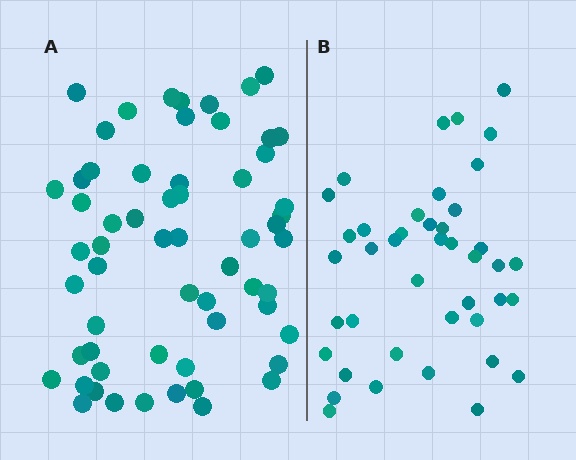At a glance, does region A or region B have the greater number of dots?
Region A (the left region) has more dots.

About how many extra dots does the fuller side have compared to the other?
Region A has approximately 20 more dots than region B.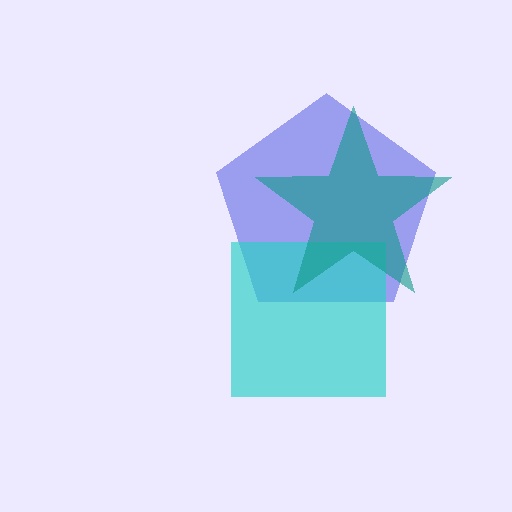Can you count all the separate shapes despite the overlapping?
Yes, there are 3 separate shapes.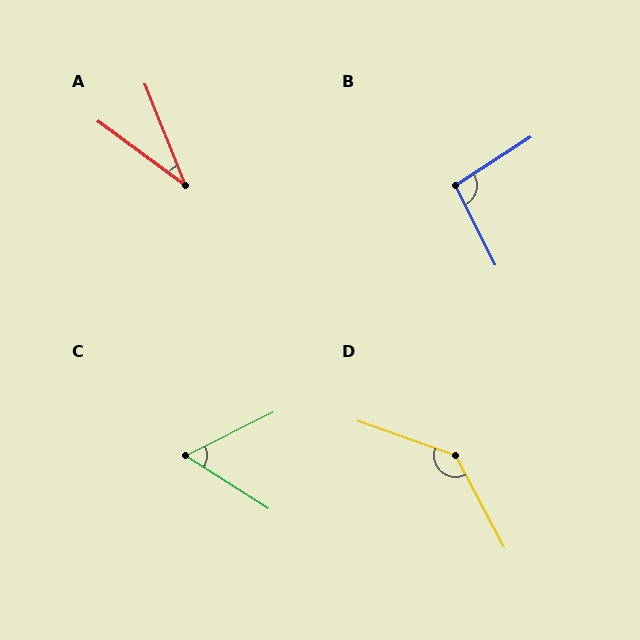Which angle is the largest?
D, at approximately 137 degrees.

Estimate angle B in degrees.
Approximately 96 degrees.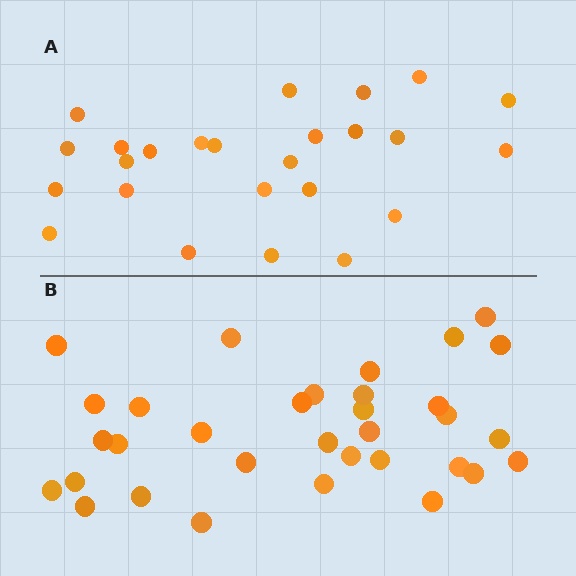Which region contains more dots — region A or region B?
Region B (the bottom region) has more dots.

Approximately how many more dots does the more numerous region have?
Region B has roughly 8 or so more dots than region A.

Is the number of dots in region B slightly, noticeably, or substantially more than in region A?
Region B has noticeably more, but not dramatically so. The ratio is roughly 1.3 to 1.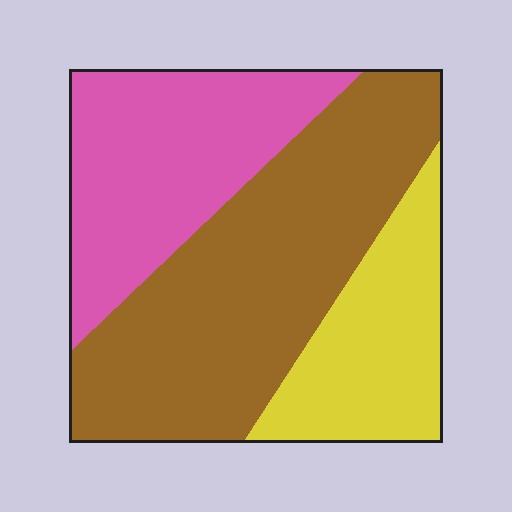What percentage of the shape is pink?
Pink covers around 30% of the shape.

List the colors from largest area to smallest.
From largest to smallest: brown, pink, yellow.